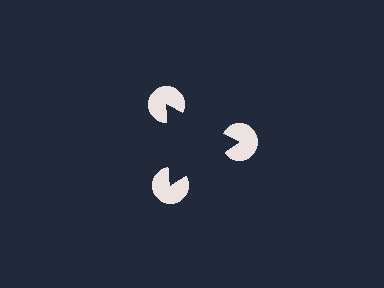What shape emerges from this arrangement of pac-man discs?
An illusory triangle — its edges are inferred from the aligned wedge cuts in the pac-man discs, not physically drawn.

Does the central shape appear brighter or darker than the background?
It typically appears slightly darker than the background, even though no actual brightness change is drawn.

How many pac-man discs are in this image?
There are 3 — one at each vertex of the illusory triangle.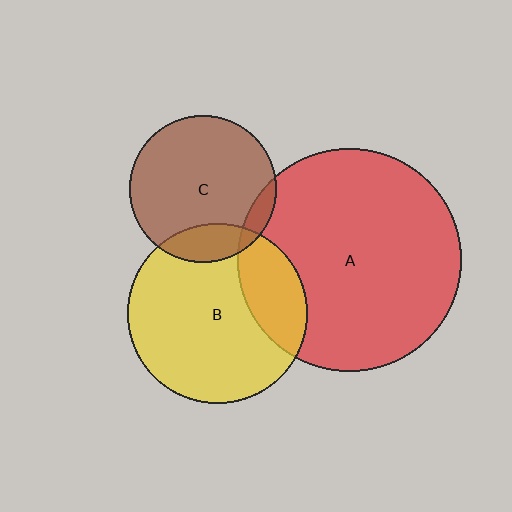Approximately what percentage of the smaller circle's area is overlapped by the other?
Approximately 25%.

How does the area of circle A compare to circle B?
Approximately 1.5 times.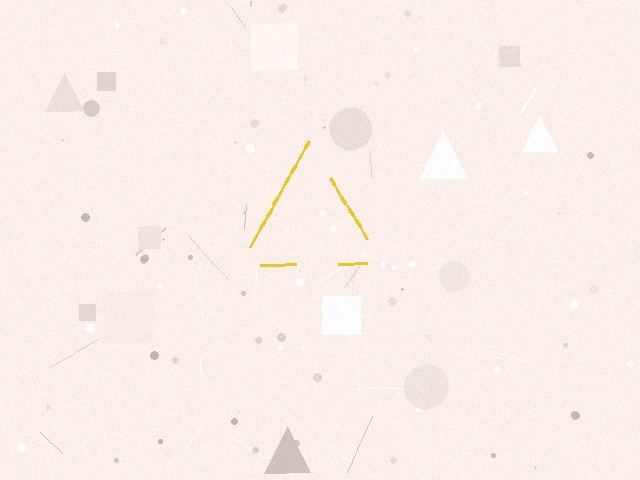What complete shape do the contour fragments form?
The contour fragments form a triangle.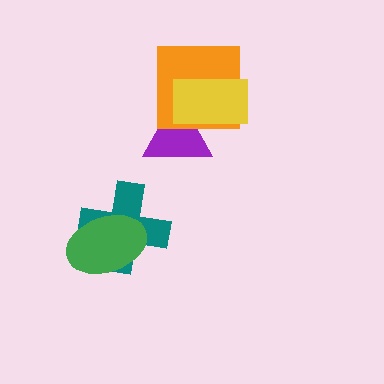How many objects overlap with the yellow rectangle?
2 objects overlap with the yellow rectangle.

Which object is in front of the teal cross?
The green ellipse is in front of the teal cross.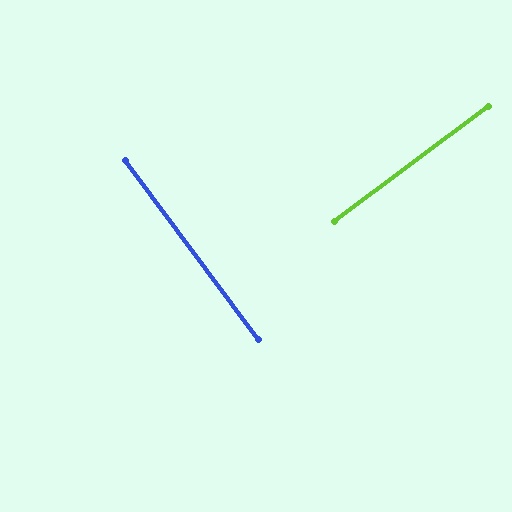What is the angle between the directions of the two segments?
Approximately 90 degrees.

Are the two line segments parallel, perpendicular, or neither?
Perpendicular — they meet at approximately 90°.